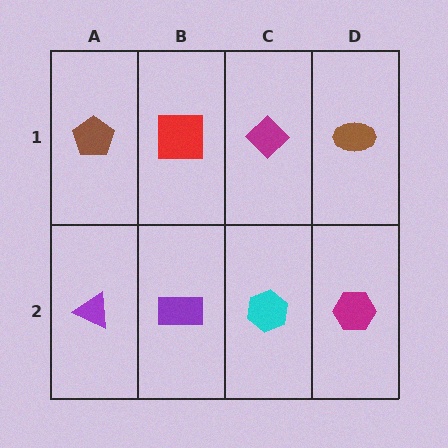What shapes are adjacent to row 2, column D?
A brown ellipse (row 1, column D), a cyan hexagon (row 2, column C).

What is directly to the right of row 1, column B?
A magenta diamond.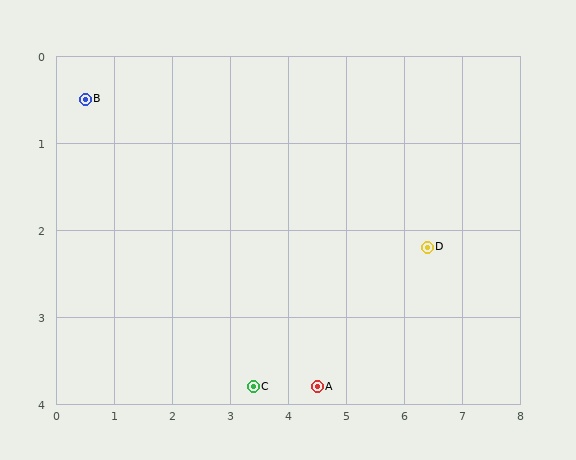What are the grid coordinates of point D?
Point D is at approximately (6.4, 2.2).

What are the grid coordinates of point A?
Point A is at approximately (4.5, 3.8).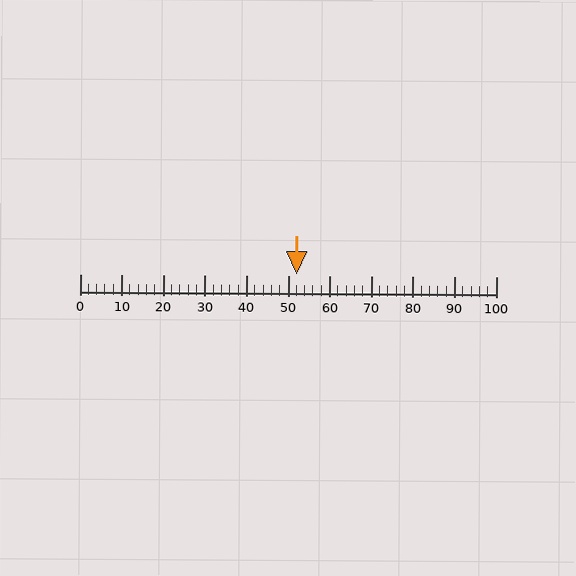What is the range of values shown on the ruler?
The ruler shows values from 0 to 100.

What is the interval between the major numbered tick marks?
The major tick marks are spaced 10 units apart.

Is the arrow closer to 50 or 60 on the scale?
The arrow is closer to 50.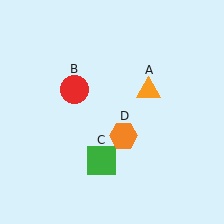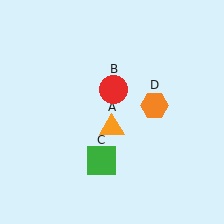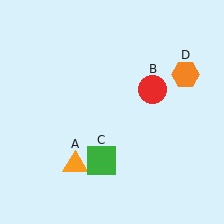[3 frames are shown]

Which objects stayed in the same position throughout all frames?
Green square (object C) remained stationary.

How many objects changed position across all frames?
3 objects changed position: orange triangle (object A), red circle (object B), orange hexagon (object D).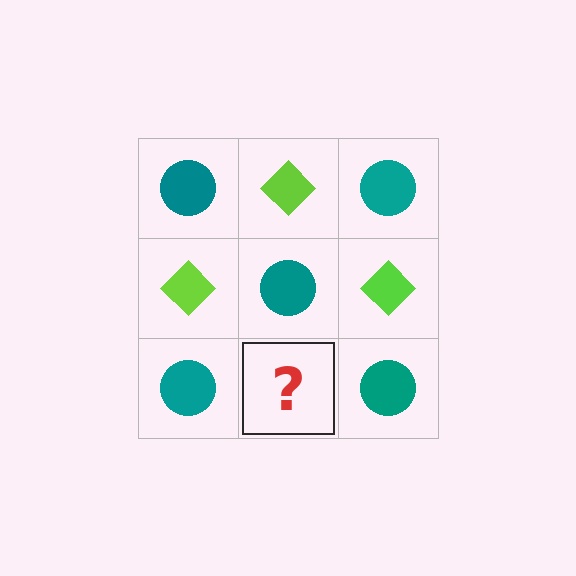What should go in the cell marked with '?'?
The missing cell should contain a lime diamond.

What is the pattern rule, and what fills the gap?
The rule is that it alternates teal circle and lime diamond in a checkerboard pattern. The gap should be filled with a lime diamond.